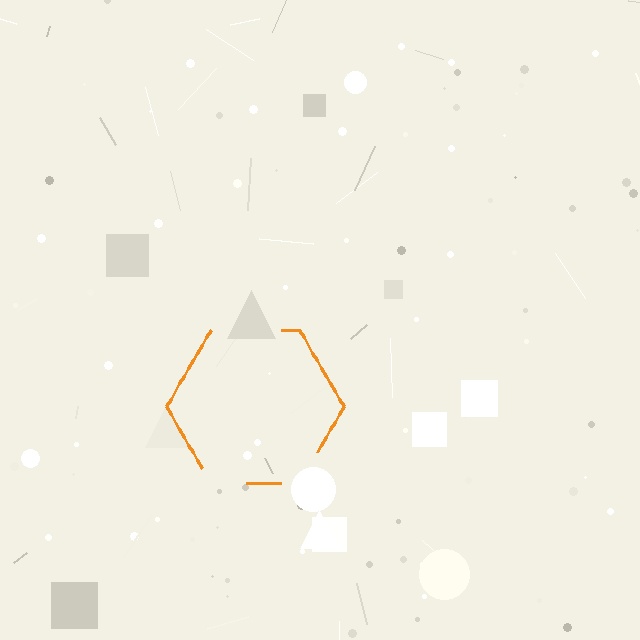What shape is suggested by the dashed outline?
The dashed outline suggests a hexagon.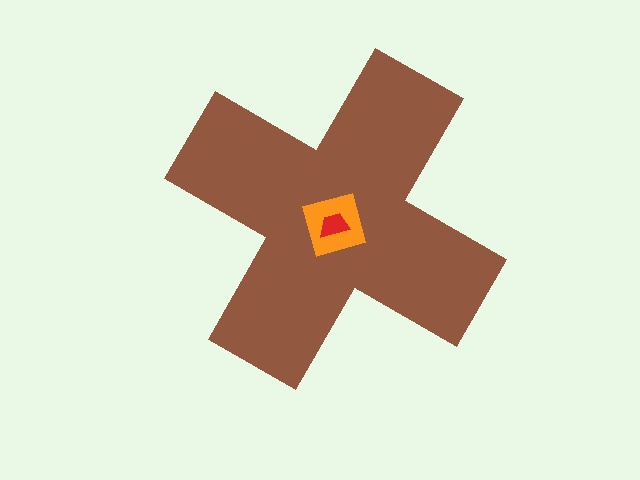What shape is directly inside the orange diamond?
The red trapezoid.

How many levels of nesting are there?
3.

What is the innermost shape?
The red trapezoid.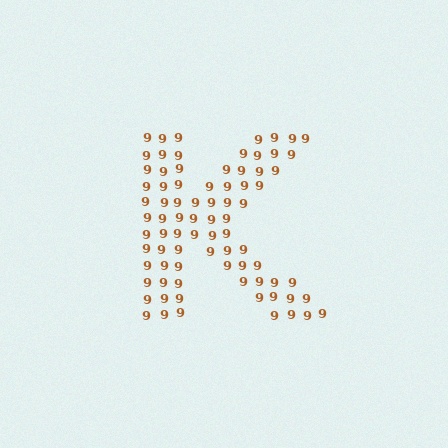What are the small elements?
The small elements are digit 9's.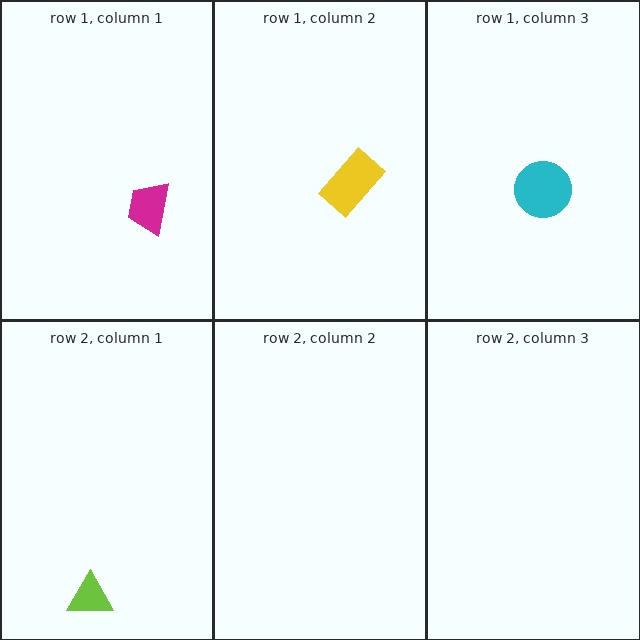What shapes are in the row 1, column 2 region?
The yellow rectangle.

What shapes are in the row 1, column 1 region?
The magenta trapezoid.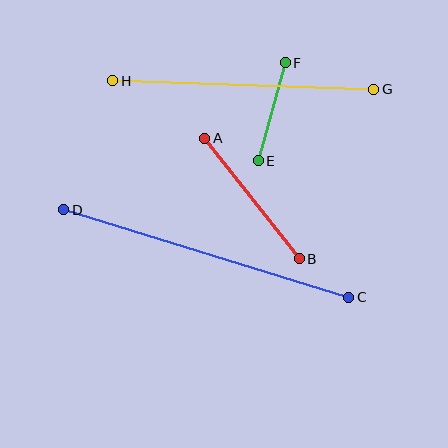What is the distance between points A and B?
The distance is approximately 154 pixels.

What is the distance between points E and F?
The distance is approximately 101 pixels.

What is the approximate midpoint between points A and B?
The midpoint is at approximately (252, 199) pixels.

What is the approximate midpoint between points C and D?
The midpoint is at approximately (206, 254) pixels.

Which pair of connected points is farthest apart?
Points C and D are farthest apart.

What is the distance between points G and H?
The distance is approximately 261 pixels.